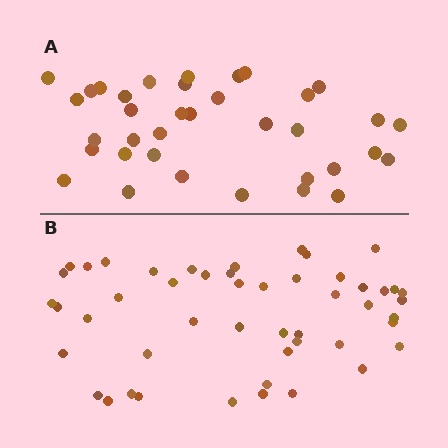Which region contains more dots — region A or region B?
Region B (the bottom region) has more dots.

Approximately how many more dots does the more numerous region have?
Region B has approximately 15 more dots than region A.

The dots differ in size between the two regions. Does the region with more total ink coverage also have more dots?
No. Region A has more total ink coverage because its dots are larger, but region B actually contains more individual dots. Total area can be misleading — the number of items is what matters here.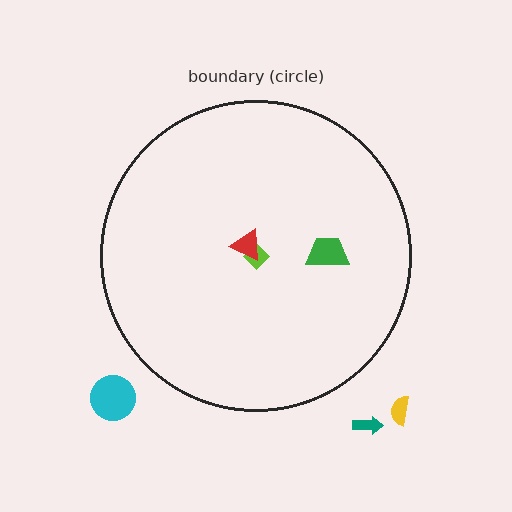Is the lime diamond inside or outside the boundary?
Inside.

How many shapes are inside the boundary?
3 inside, 3 outside.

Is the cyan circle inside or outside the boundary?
Outside.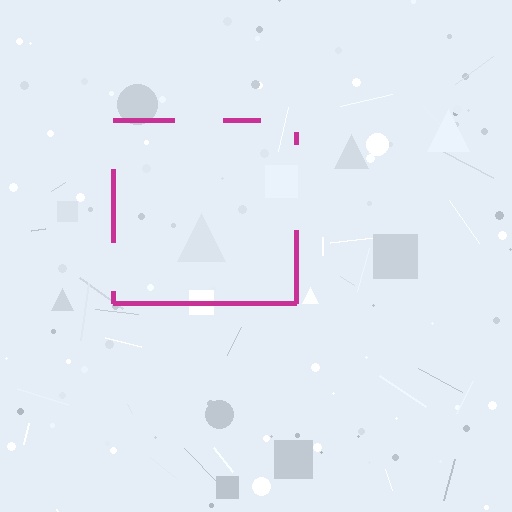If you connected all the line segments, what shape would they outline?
They would outline a square.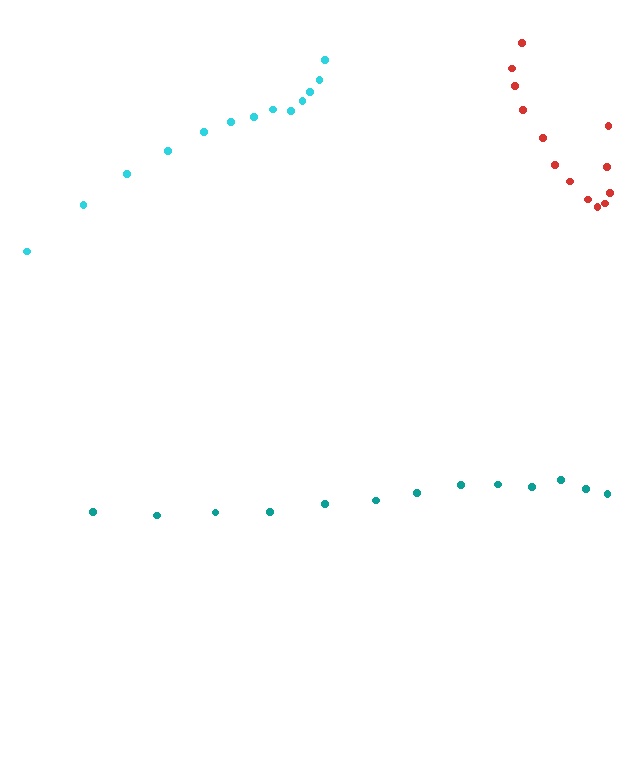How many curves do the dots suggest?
There are 3 distinct paths.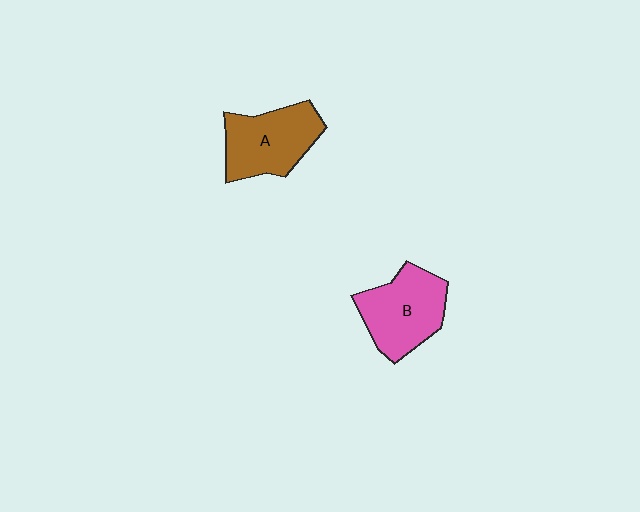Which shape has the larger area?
Shape B (pink).